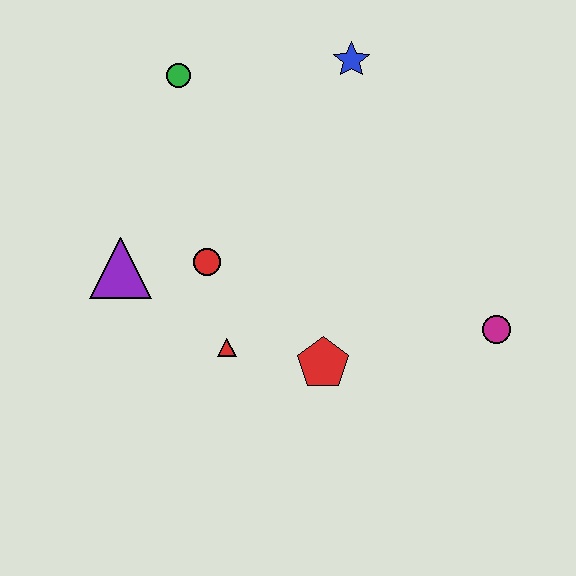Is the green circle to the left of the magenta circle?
Yes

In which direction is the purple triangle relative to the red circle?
The purple triangle is to the left of the red circle.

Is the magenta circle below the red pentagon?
No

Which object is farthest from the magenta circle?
The green circle is farthest from the magenta circle.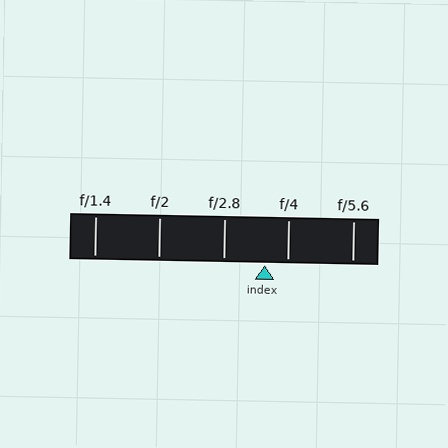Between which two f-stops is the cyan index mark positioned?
The index mark is between f/2.8 and f/4.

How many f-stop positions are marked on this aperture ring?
There are 5 f-stop positions marked.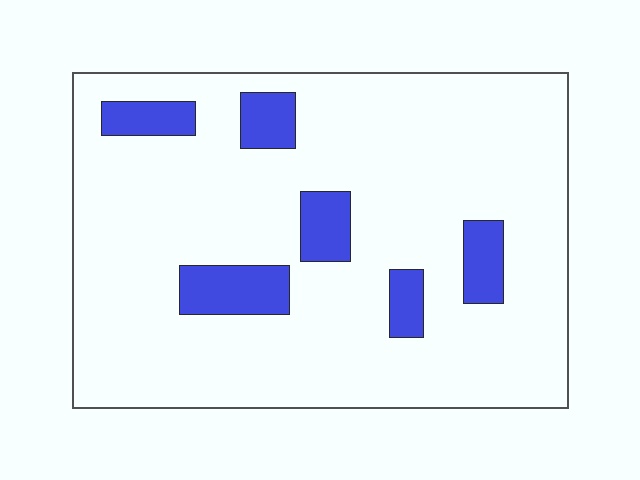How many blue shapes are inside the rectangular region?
6.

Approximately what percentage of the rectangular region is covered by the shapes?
Approximately 15%.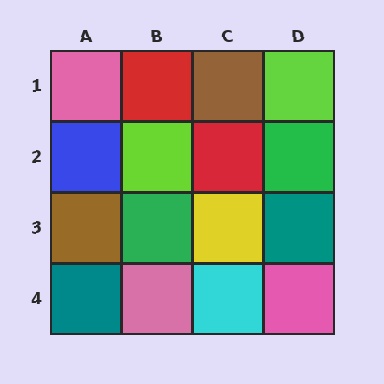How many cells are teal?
2 cells are teal.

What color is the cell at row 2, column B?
Lime.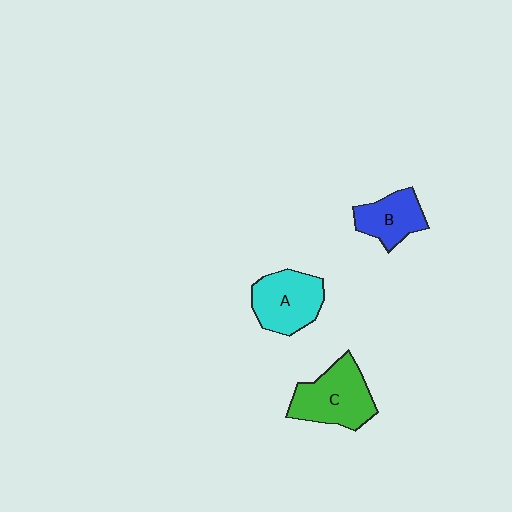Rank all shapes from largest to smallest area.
From largest to smallest: C (green), A (cyan), B (blue).